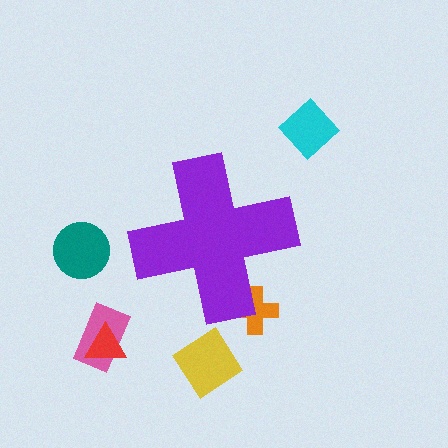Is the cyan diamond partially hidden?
No, the cyan diamond is fully visible.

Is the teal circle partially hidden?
No, the teal circle is fully visible.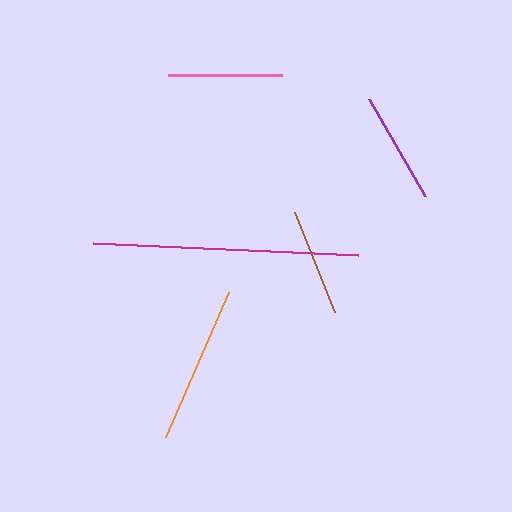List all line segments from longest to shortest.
From longest to shortest: magenta, orange, pink, purple, brown.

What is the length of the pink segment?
The pink segment is approximately 114 pixels long.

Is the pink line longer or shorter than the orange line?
The orange line is longer than the pink line.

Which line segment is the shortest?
The brown line is the shortest at approximately 108 pixels.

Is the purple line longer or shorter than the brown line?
The purple line is longer than the brown line.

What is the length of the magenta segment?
The magenta segment is approximately 266 pixels long.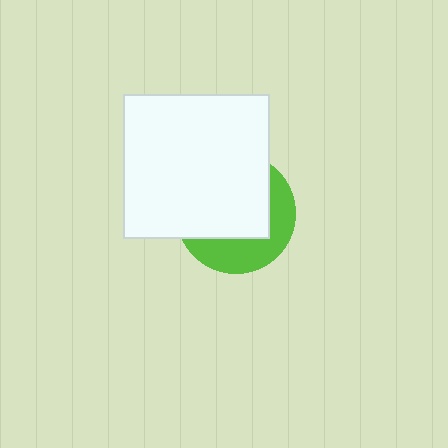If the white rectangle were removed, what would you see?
You would see the complete lime circle.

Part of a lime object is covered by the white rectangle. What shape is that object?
It is a circle.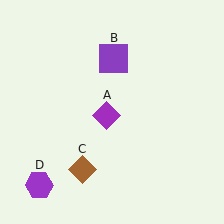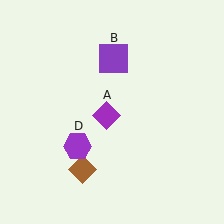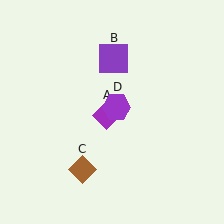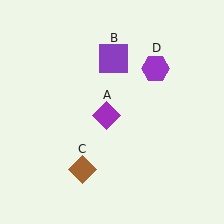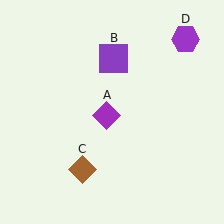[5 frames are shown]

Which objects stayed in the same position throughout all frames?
Purple diamond (object A) and purple square (object B) and brown diamond (object C) remained stationary.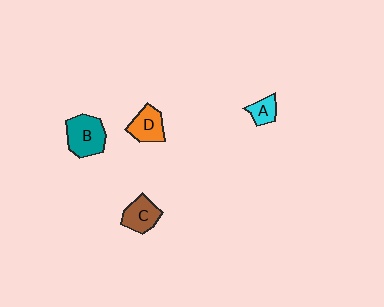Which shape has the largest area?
Shape B (teal).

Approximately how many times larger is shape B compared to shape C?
Approximately 1.4 times.